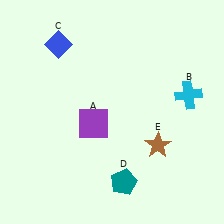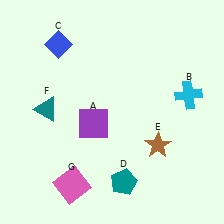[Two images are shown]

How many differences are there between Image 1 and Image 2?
There are 2 differences between the two images.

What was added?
A teal triangle (F), a pink square (G) were added in Image 2.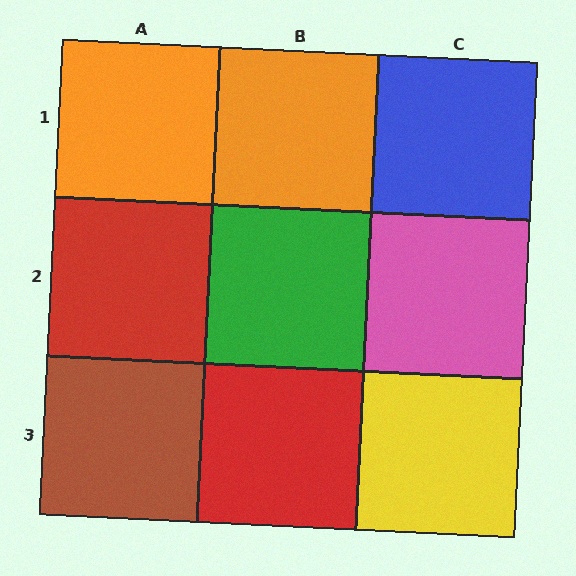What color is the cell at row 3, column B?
Red.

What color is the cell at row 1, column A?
Orange.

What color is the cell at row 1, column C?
Blue.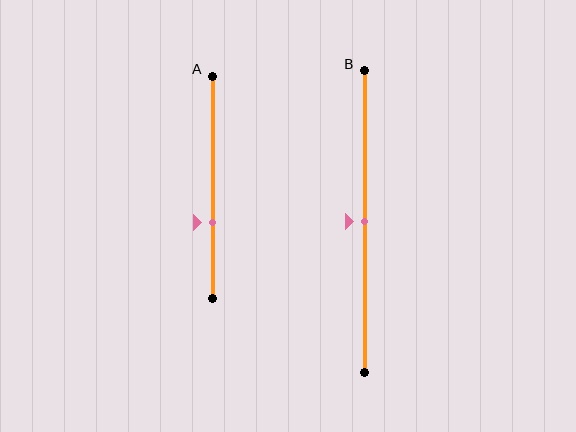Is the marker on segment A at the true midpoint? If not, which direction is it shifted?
No, the marker on segment A is shifted downward by about 16% of the segment length.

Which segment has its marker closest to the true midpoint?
Segment B has its marker closest to the true midpoint.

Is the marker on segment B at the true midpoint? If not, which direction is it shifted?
Yes, the marker on segment B is at the true midpoint.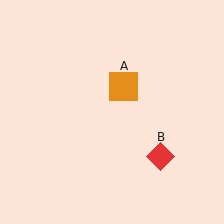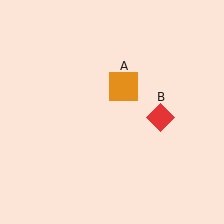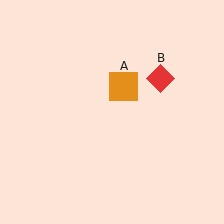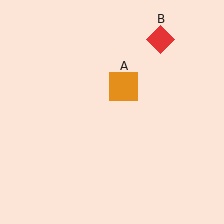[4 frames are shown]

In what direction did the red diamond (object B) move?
The red diamond (object B) moved up.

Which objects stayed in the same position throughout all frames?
Orange square (object A) remained stationary.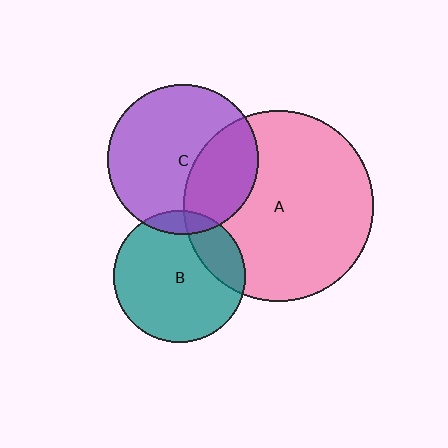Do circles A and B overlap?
Yes.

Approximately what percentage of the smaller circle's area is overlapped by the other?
Approximately 20%.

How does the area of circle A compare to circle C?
Approximately 1.6 times.